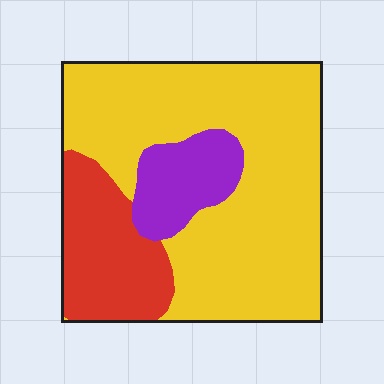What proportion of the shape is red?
Red covers around 20% of the shape.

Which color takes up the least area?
Purple, at roughly 15%.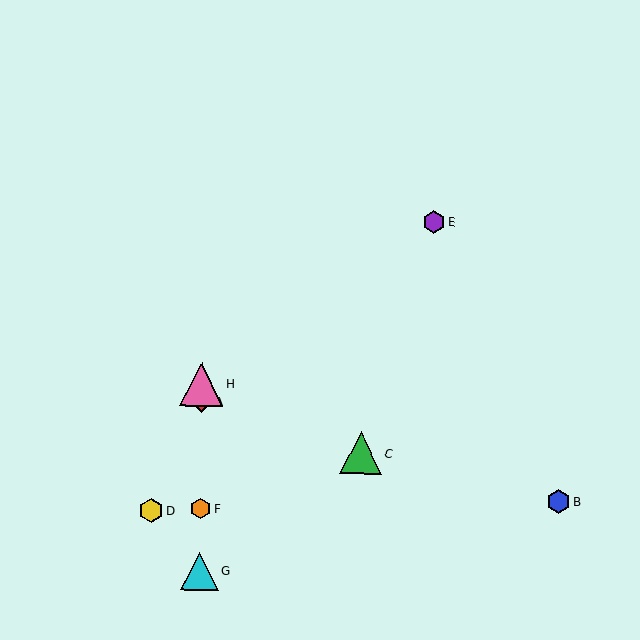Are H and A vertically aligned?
Yes, both are at x≈202.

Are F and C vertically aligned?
No, F is at x≈200 and C is at x≈361.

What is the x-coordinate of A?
Object A is at x≈201.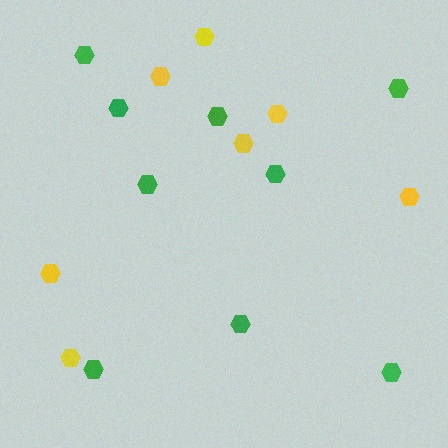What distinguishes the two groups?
There are 2 groups: one group of green hexagons (9) and one group of yellow hexagons (7).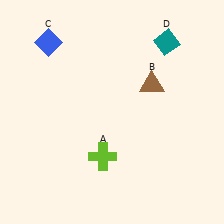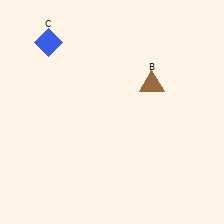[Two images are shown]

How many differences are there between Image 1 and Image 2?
There are 2 differences between the two images.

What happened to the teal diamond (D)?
The teal diamond (D) was removed in Image 2. It was in the top-right area of Image 1.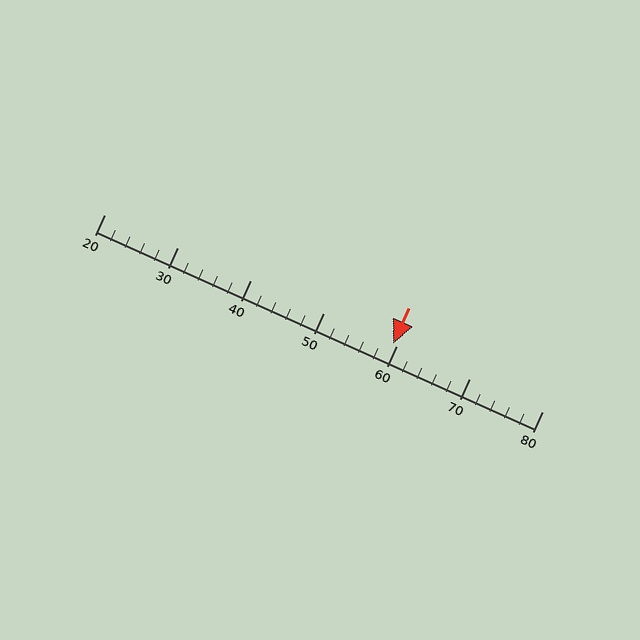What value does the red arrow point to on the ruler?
The red arrow points to approximately 60.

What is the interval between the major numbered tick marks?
The major tick marks are spaced 10 units apart.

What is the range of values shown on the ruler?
The ruler shows values from 20 to 80.